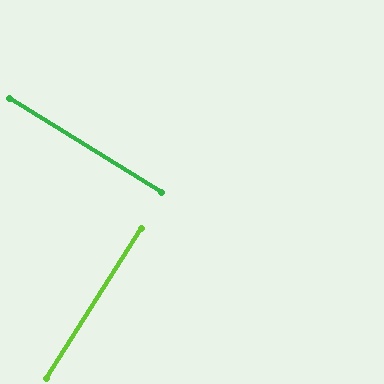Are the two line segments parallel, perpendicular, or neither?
Perpendicular — they meet at approximately 90°.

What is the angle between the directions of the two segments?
Approximately 90 degrees.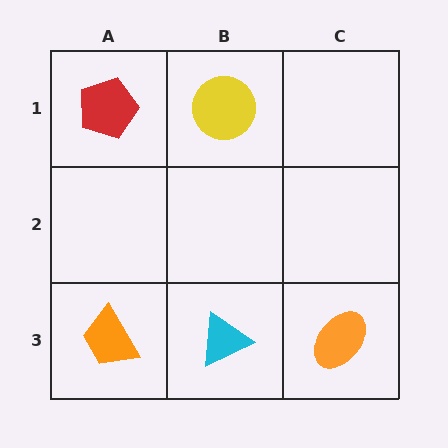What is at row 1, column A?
A red pentagon.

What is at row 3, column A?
An orange trapezoid.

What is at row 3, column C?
An orange ellipse.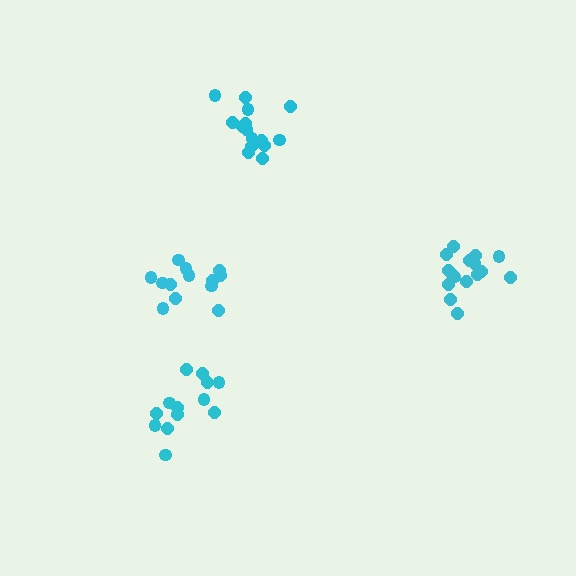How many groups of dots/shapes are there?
There are 4 groups.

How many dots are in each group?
Group 1: 16 dots, Group 2: 16 dots, Group 3: 13 dots, Group 4: 13 dots (58 total).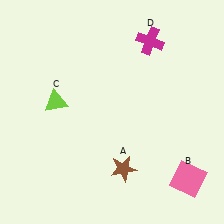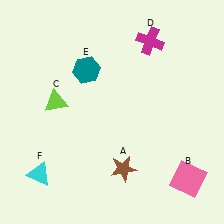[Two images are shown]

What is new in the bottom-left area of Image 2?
A cyan triangle (F) was added in the bottom-left area of Image 2.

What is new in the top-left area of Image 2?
A teal hexagon (E) was added in the top-left area of Image 2.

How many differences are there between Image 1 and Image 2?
There are 2 differences between the two images.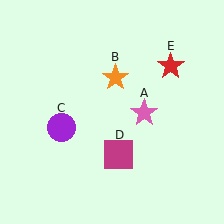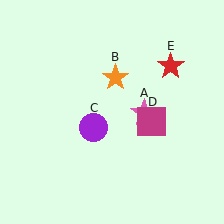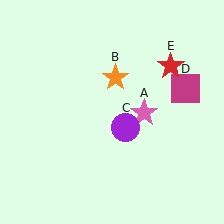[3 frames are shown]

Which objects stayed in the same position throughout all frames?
Pink star (object A) and orange star (object B) and red star (object E) remained stationary.